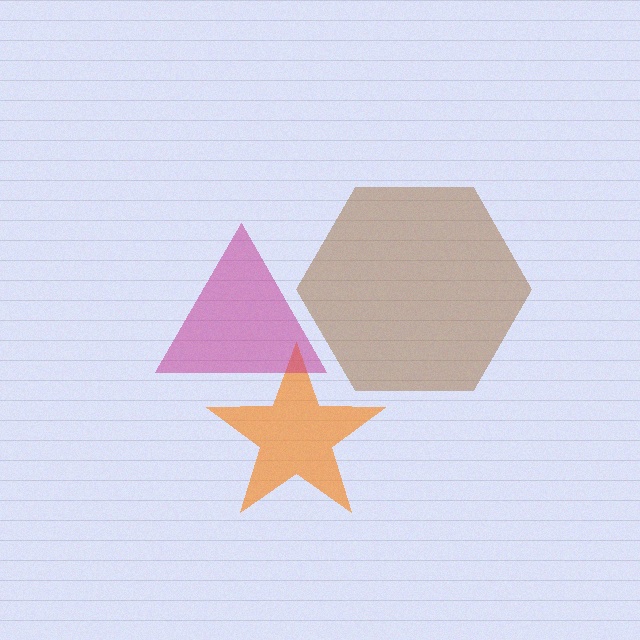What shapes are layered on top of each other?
The layered shapes are: an orange star, a brown hexagon, a magenta triangle.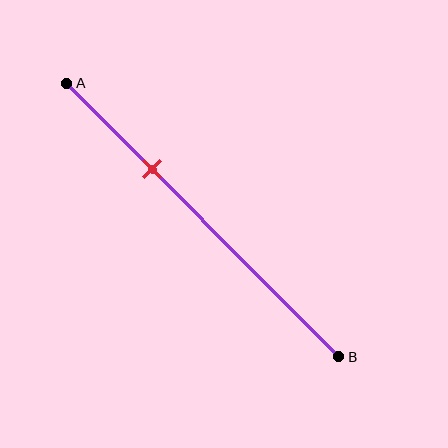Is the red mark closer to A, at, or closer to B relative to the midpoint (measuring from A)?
The red mark is closer to point A than the midpoint of segment AB.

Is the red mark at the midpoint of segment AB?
No, the mark is at about 30% from A, not at the 50% midpoint.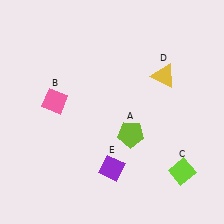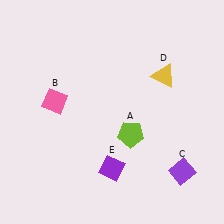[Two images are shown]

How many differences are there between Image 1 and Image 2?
There is 1 difference between the two images.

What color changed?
The diamond (C) changed from lime in Image 1 to purple in Image 2.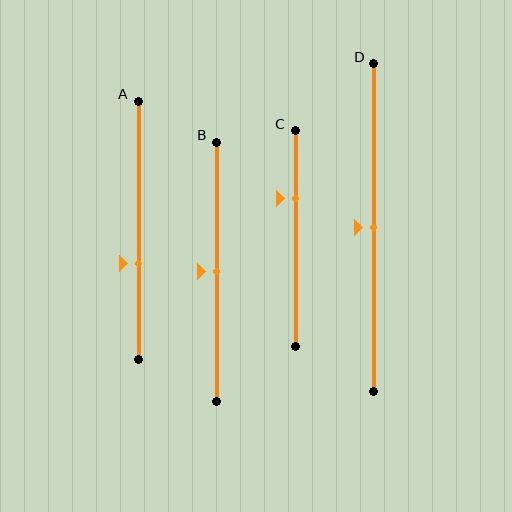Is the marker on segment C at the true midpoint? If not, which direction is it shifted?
No, the marker on segment C is shifted upward by about 19% of the segment length.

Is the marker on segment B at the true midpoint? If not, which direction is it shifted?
Yes, the marker on segment B is at the true midpoint.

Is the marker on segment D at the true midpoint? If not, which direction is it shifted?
Yes, the marker on segment D is at the true midpoint.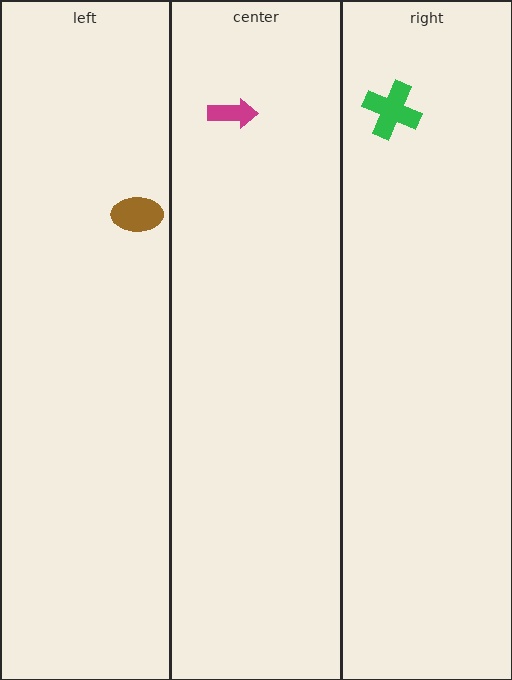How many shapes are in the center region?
1.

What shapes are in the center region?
The magenta arrow.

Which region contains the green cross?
The right region.